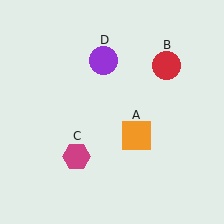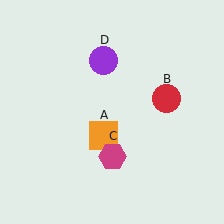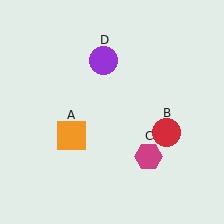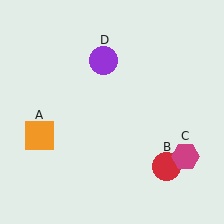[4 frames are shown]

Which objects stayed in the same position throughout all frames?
Purple circle (object D) remained stationary.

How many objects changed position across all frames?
3 objects changed position: orange square (object A), red circle (object B), magenta hexagon (object C).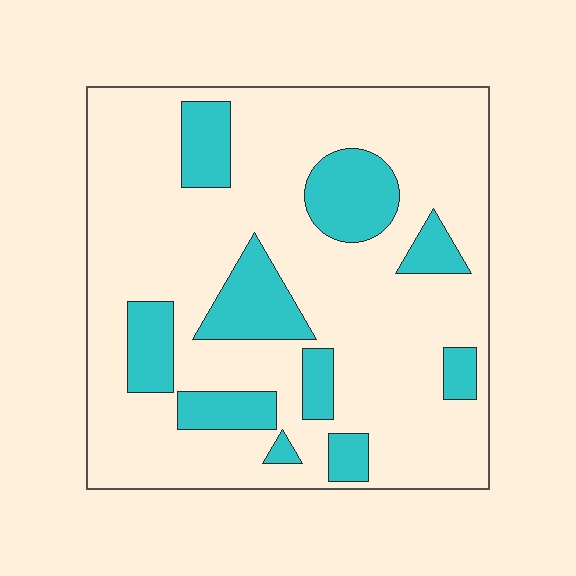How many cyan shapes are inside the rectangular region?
10.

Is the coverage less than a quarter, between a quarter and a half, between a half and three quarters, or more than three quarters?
Less than a quarter.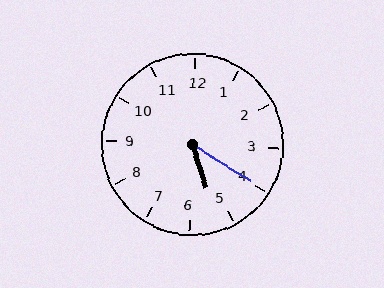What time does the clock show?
5:20.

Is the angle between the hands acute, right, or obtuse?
It is acute.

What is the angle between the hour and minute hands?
Approximately 40 degrees.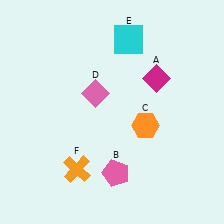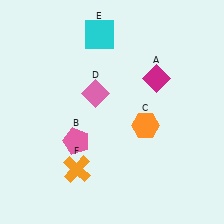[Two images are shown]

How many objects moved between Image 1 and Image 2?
2 objects moved between the two images.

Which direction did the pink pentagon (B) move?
The pink pentagon (B) moved left.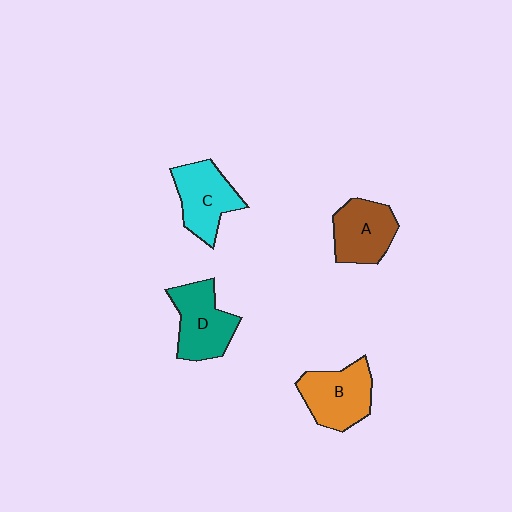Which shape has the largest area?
Shape B (orange).